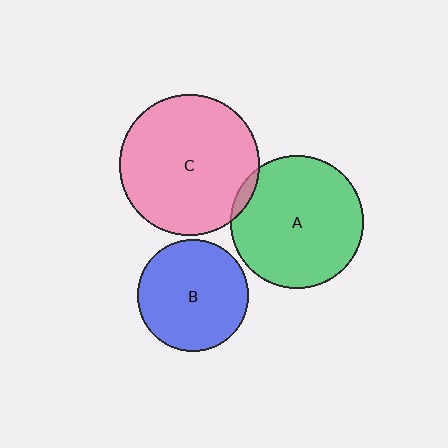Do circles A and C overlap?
Yes.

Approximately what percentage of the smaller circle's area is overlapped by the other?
Approximately 5%.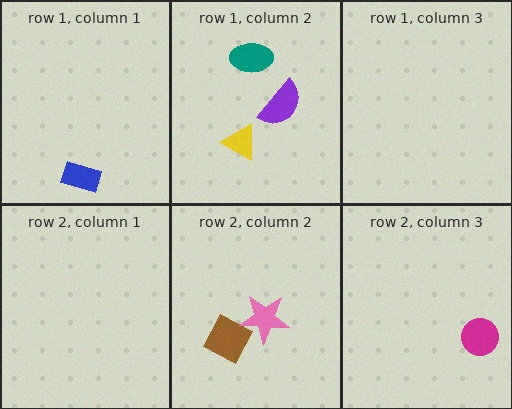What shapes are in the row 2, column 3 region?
The magenta circle.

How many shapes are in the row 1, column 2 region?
3.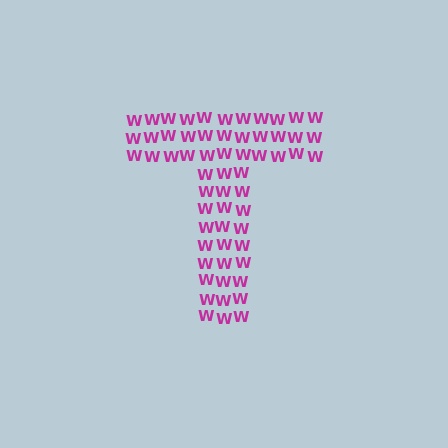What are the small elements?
The small elements are letter W's.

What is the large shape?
The large shape is the letter T.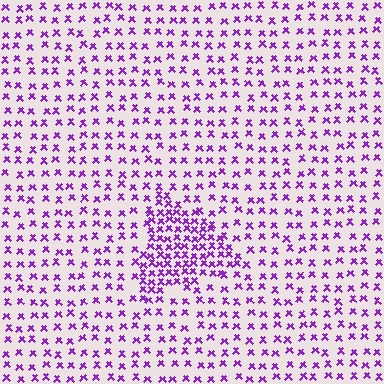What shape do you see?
I see a triangle.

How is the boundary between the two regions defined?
The boundary is defined by a change in element density (approximately 2.2x ratio). All elements are the same color, size, and shape.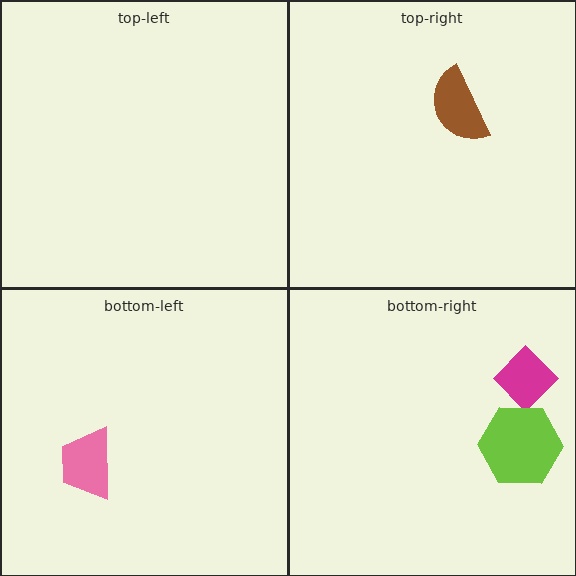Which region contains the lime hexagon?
The bottom-right region.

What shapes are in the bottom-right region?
The magenta diamond, the lime hexagon.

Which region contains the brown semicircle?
The top-right region.